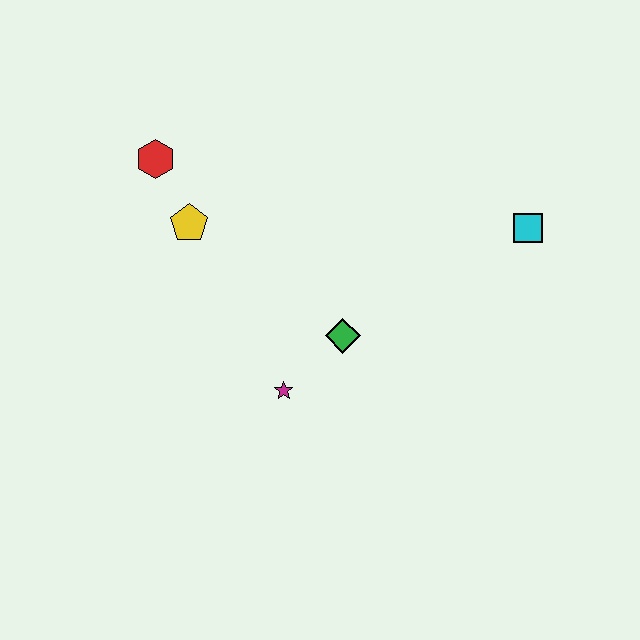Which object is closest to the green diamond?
The magenta star is closest to the green diamond.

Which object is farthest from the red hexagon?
The cyan square is farthest from the red hexagon.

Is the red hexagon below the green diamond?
No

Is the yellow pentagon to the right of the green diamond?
No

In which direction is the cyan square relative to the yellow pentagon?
The cyan square is to the right of the yellow pentagon.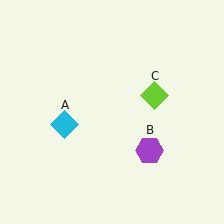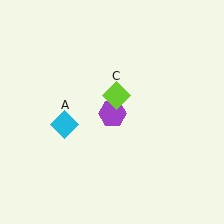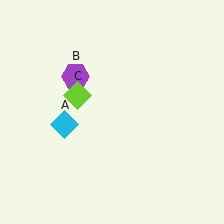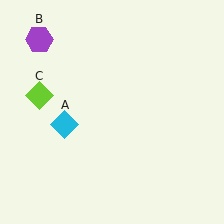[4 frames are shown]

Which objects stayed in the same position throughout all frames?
Cyan diamond (object A) remained stationary.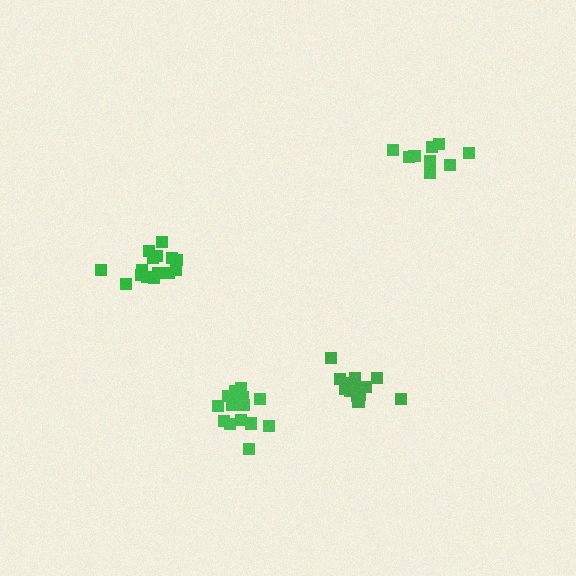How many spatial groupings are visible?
There are 4 spatial groupings.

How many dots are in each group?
Group 1: 15 dots, Group 2: 9 dots, Group 3: 14 dots, Group 4: 15 dots (53 total).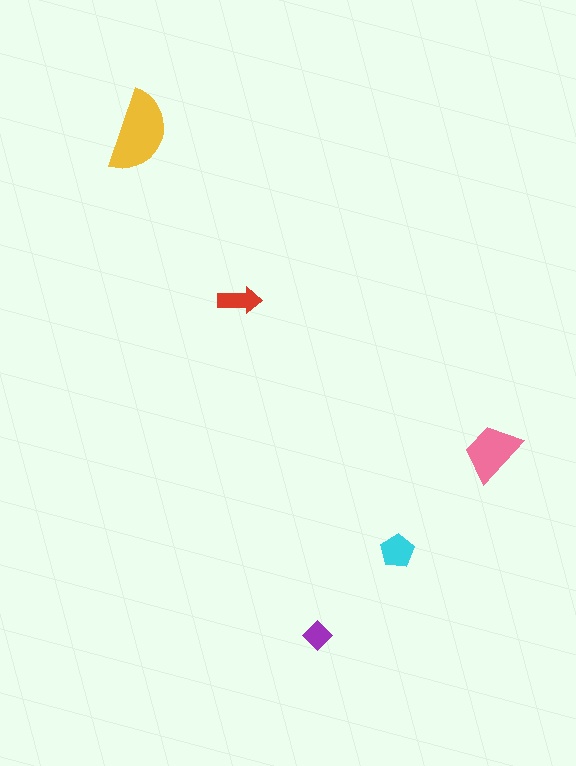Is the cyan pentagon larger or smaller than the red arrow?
Larger.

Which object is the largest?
The yellow semicircle.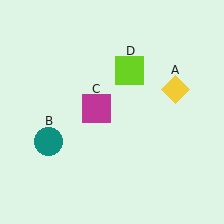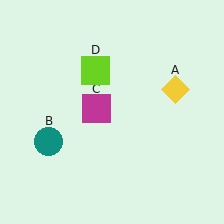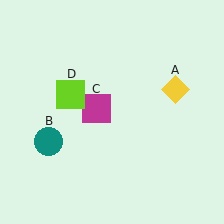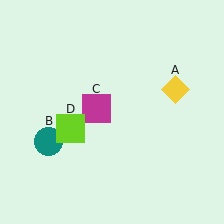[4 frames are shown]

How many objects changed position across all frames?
1 object changed position: lime square (object D).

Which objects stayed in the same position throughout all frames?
Yellow diamond (object A) and teal circle (object B) and magenta square (object C) remained stationary.